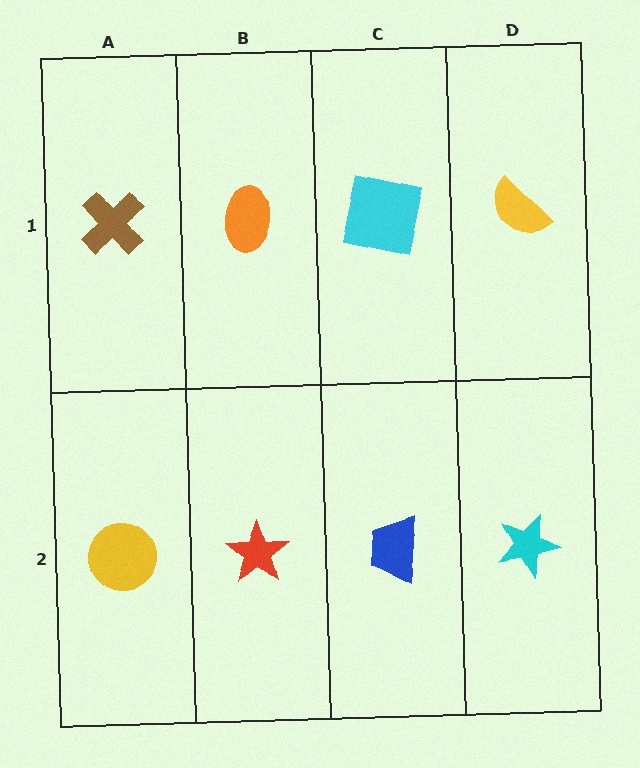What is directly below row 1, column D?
A cyan star.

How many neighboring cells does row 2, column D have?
2.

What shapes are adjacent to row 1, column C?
A blue trapezoid (row 2, column C), an orange ellipse (row 1, column B), a yellow semicircle (row 1, column D).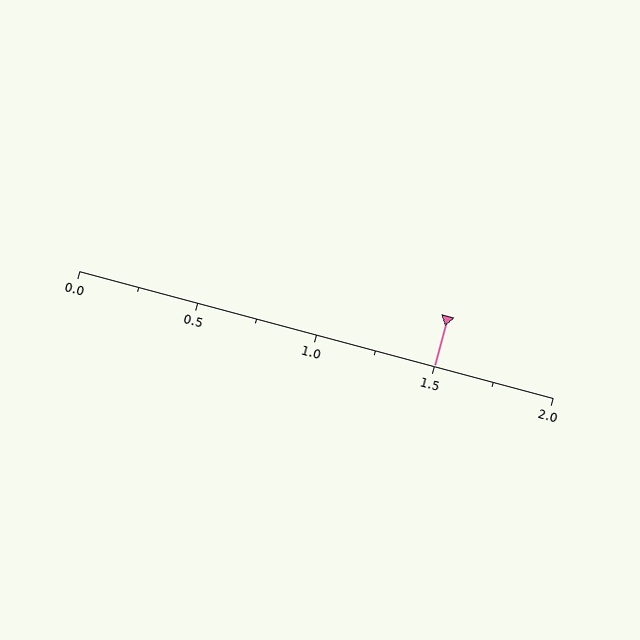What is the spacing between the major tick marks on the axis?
The major ticks are spaced 0.5 apart.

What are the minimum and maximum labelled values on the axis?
The axis runs from 0.0 to 2.0.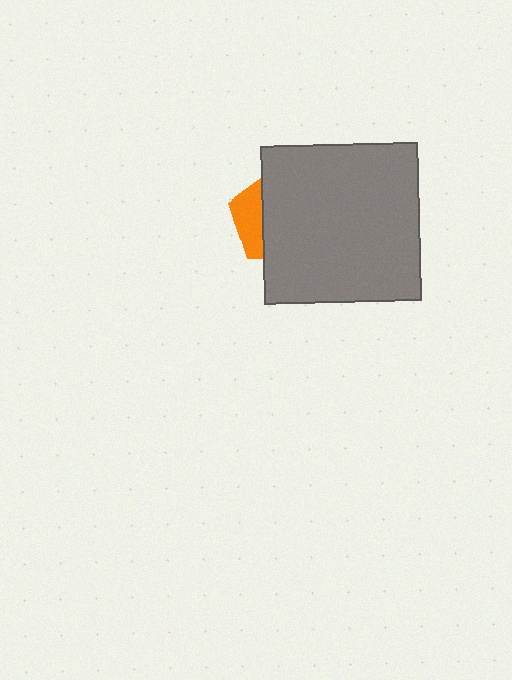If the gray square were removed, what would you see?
You would see the complete orange pentagon.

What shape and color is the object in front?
The object in front is a gray square.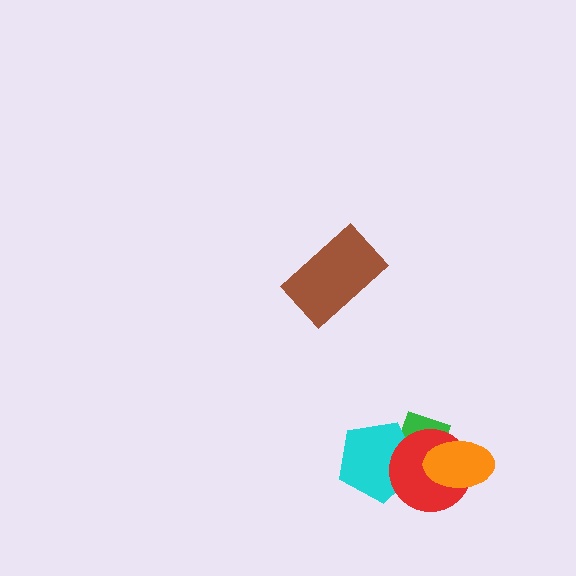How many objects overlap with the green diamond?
3 objects overlap with the green diamond.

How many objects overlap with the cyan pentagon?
2 objects overlap with the cyan pentagon.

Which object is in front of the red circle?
The orange ellipse is in front of the red circle.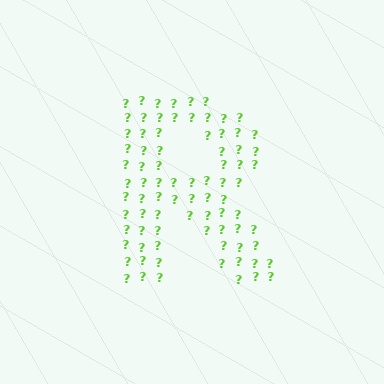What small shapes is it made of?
It is made of small question marks.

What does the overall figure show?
The overall figure shows the letter R.